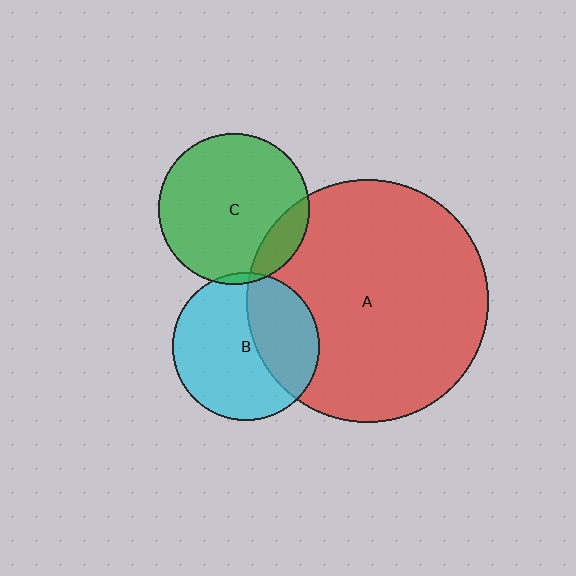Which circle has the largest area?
Circle A (red).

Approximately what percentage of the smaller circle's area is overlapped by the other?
Approximately 5%.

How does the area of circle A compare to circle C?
Approximately 2.6 times.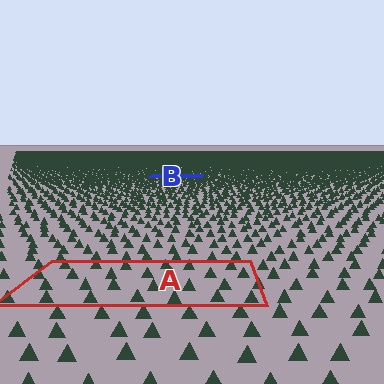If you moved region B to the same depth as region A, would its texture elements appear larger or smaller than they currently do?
They would appear larger. At a closer depth, the same texture elements are projected at a bigger on-screen size.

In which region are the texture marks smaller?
The texture marks are smaller in region B, because it is farther away.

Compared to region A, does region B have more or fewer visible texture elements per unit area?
Region B has more texture elements per unit area — they are packed more densely because it is farther away.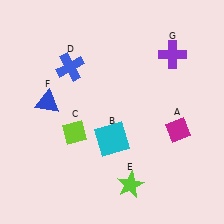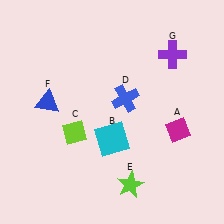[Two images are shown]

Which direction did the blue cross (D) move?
The blue cross (D) moved right.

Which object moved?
The blue cross (D) moved right.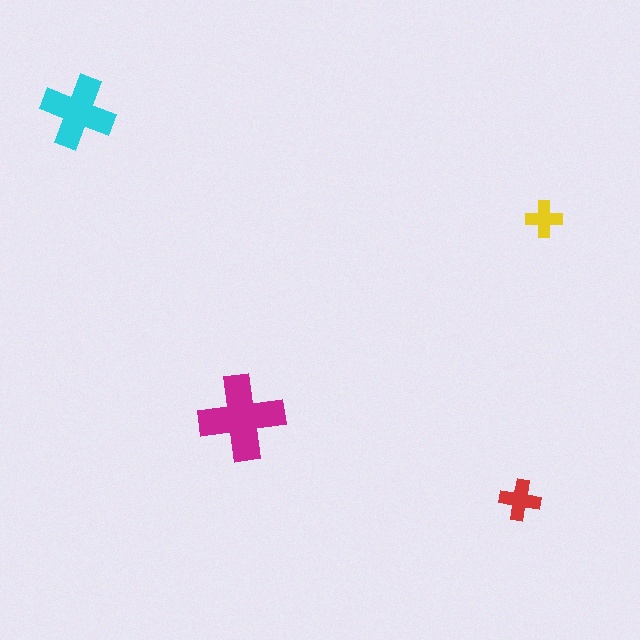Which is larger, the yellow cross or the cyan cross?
The cyan one.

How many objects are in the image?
There are 4 objects in the image.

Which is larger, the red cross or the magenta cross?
The magenta one.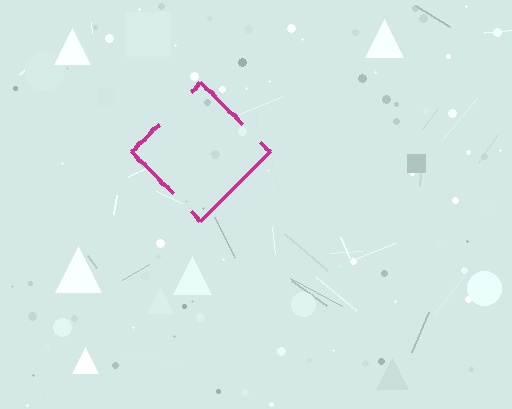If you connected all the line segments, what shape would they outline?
They would outline a diamond.